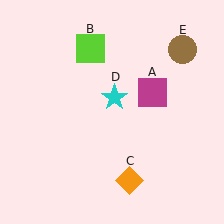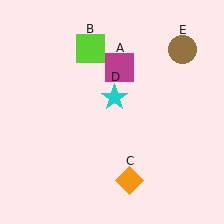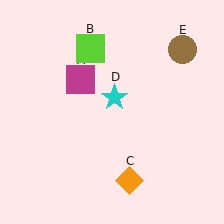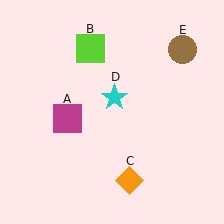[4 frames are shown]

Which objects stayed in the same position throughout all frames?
Lime square (object B) and orange diamond (object C) and cyan star (object D) and brown circle (object E) remained stationary.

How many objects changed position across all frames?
1 object changed position: magenta square (object A).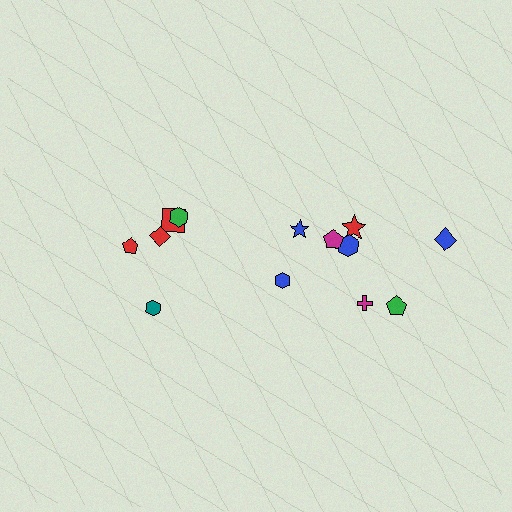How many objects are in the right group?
There are 8 objects.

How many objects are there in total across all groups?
There are 13 objects.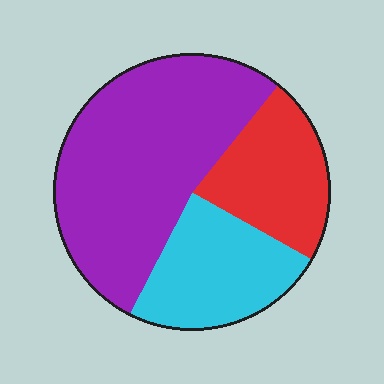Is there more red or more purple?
Purple.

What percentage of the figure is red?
Red takes up about one fifth (1/5) of the figure.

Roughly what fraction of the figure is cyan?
Cyan covers roughly 25% of the figure.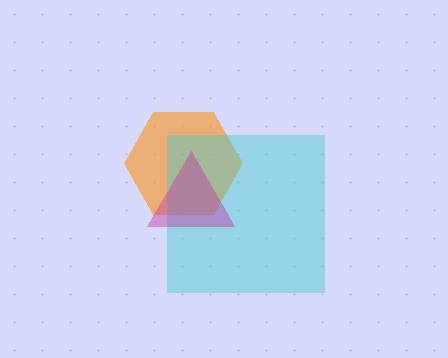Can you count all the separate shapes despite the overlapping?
Yes, there are 3 separate shapes.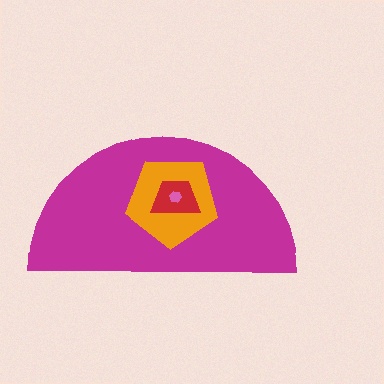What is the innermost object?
The pink hexagon.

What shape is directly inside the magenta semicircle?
The orange pentagon.